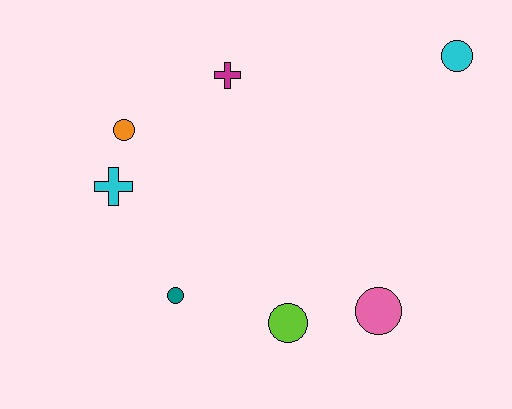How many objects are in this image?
There are 7 objects.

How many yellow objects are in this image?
There are no yellow objects.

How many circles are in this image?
There are 5 circles.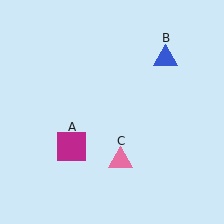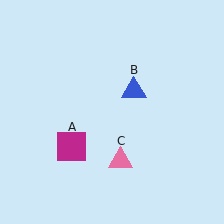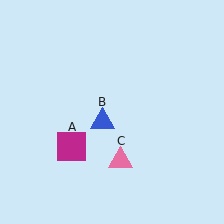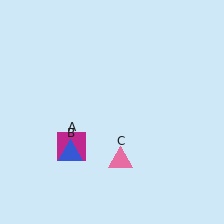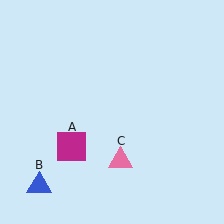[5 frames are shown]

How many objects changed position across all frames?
1 object changed position: blue triangle (object B).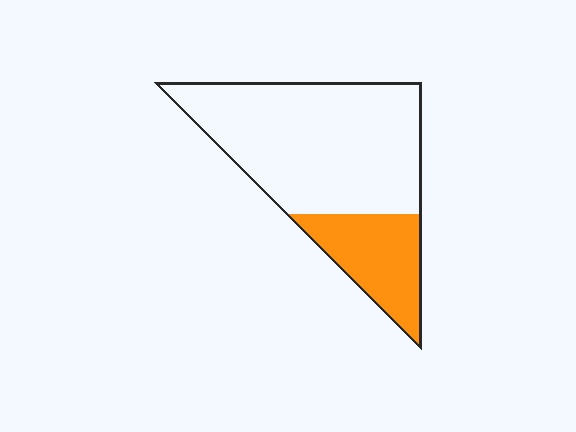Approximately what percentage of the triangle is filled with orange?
Approximately 25%.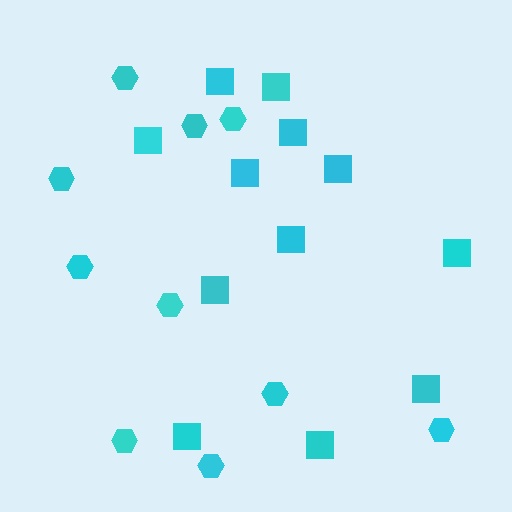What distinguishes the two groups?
There are 2 groups: one group of squares (12) and one group of hexagons (10).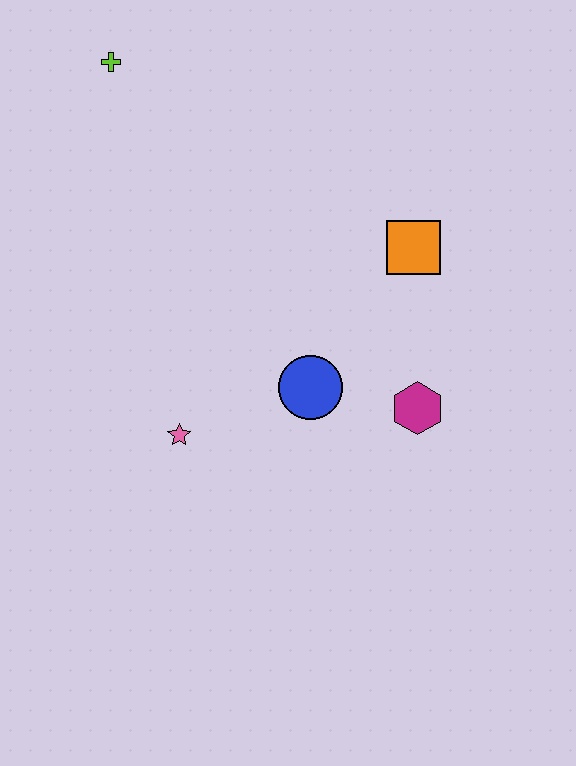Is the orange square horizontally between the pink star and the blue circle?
No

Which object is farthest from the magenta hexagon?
The lime cross is farthest from the magenta hexagon.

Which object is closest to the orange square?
The magenta hexagon is closest to the orange square.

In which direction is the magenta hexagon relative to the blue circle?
The magenta hexagon is to the right of the blue circle.